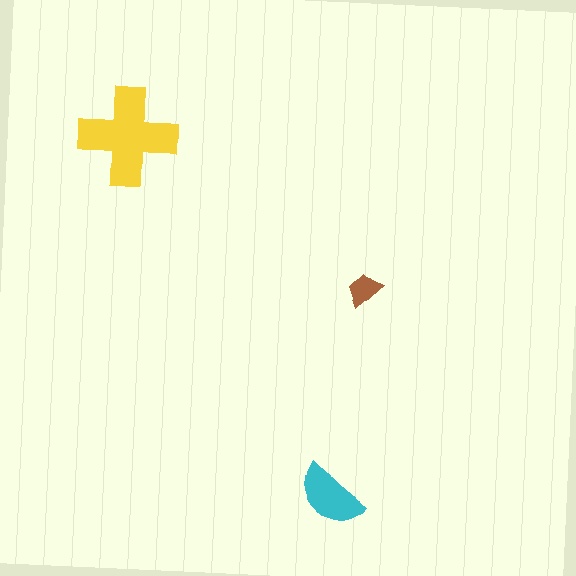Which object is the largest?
The yellow cross.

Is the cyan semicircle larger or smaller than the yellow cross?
Smaller.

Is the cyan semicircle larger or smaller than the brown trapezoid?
Larger.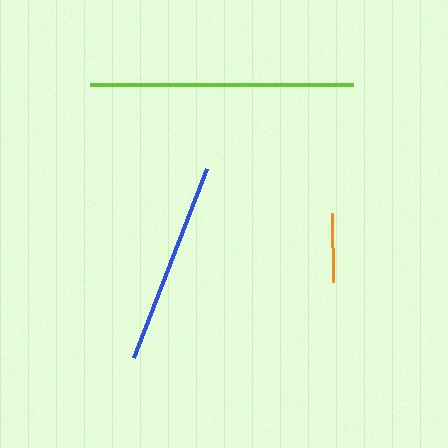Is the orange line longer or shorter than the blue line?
The blue line is longer than the orange line.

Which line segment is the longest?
The lime line is the longest at approximately 263 pixels.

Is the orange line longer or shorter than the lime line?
The lime line is longer than the orange line.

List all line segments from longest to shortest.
From longest to shortest: lime, blue, orange.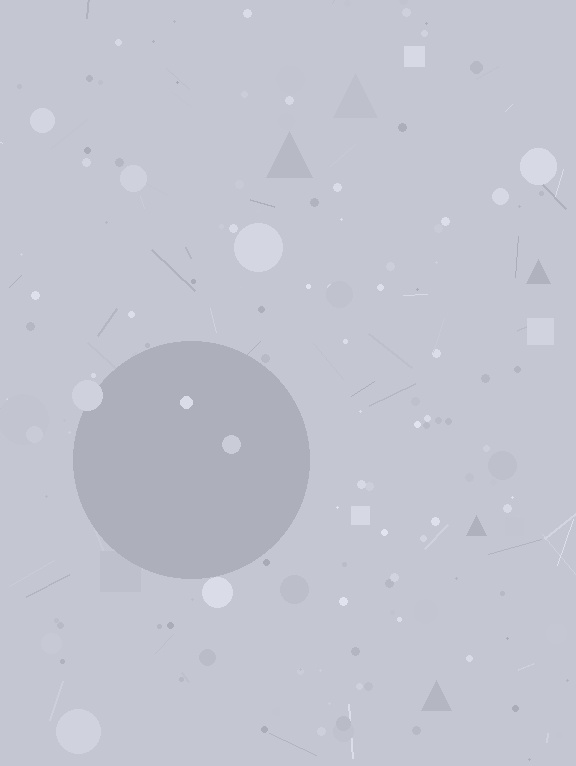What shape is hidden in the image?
A circle is hidden in the image.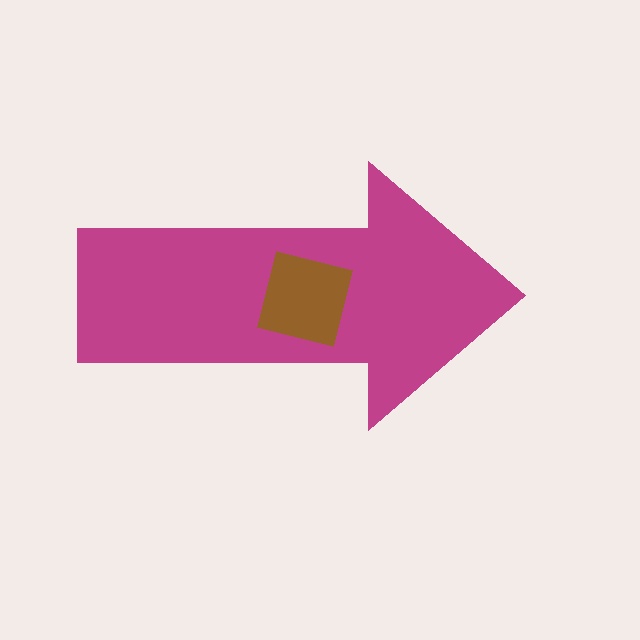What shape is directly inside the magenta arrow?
The brown square.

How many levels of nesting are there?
2.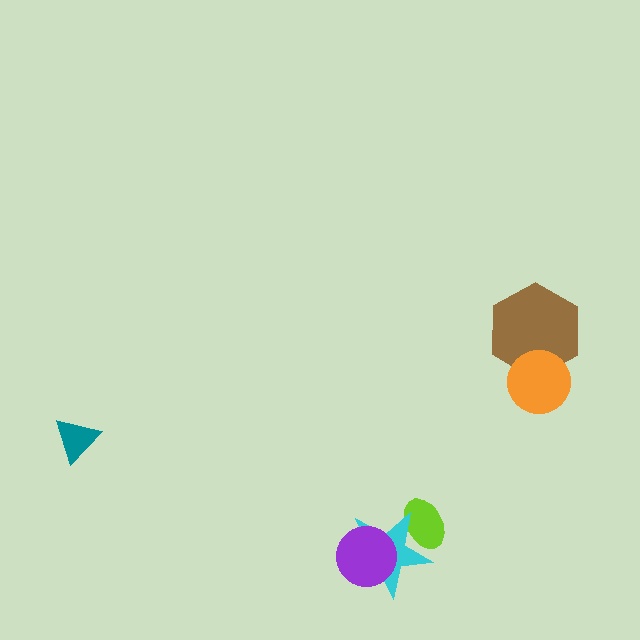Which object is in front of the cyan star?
The purple circle is in front of the cyan star.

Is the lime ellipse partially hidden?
Yes, it is partially covered by another shape.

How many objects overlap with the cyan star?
2 objects overlap with the cyan star.